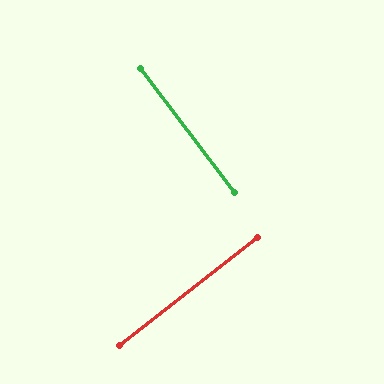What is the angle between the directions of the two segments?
Approximately 89 degrees.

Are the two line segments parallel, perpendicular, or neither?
Perpendicular — they meet at approximately 89°.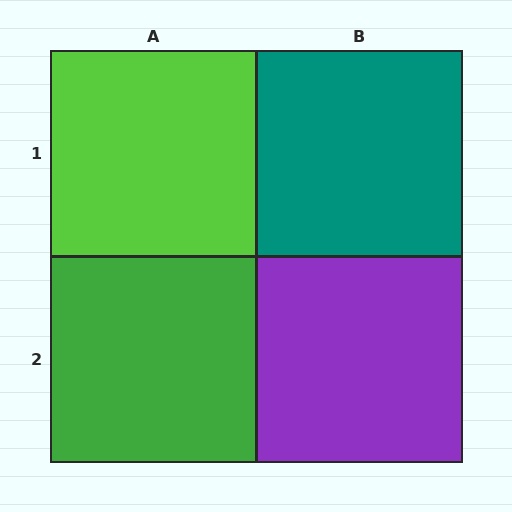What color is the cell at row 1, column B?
Teal.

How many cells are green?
1 cell is green.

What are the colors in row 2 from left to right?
Green, purple.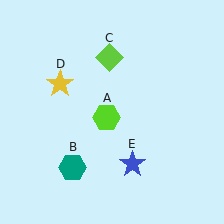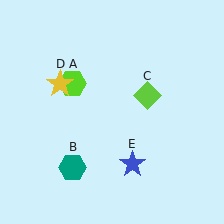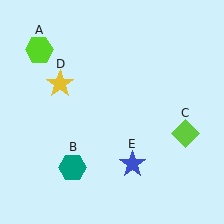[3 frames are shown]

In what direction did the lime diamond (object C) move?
The lime diamond (object C) moved down and to the right.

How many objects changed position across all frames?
2 objects changed position: lime hexagon (object A), lime diamond (object C).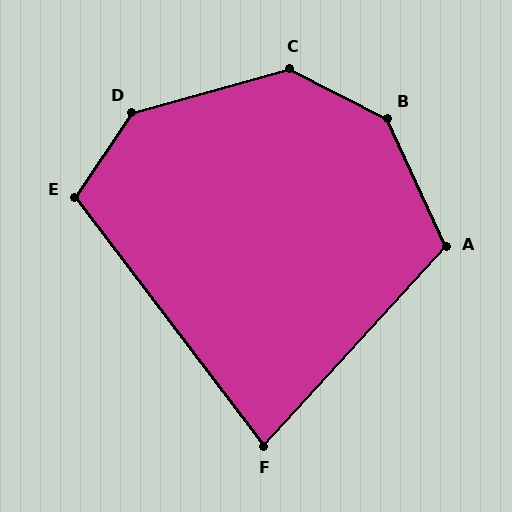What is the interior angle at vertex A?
Approximately 113 degrees (obtuse).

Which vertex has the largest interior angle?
B, at approximately 141 degrees.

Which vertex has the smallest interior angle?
F, at approximately 80 degrees.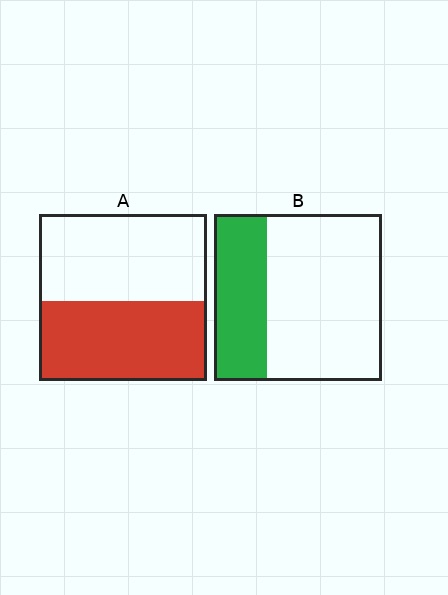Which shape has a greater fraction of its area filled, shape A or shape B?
Shape A.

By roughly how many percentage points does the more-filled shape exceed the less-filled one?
By roughly 15 percentage points (A over B).